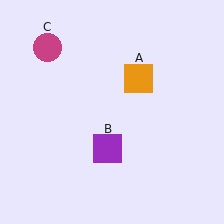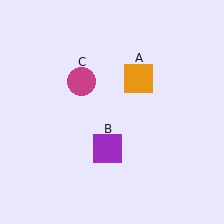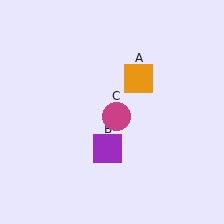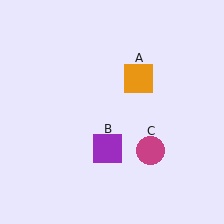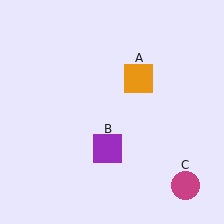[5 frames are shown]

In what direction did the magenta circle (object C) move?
The magenta circle (object C) moved down and to the right.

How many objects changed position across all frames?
1 object changed position: magenta circle (object C).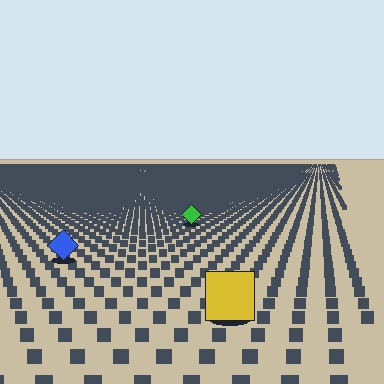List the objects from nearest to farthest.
From nearest to farthest: the yellow square, the blue diamond, the green diamond.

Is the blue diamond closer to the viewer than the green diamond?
Yes. The blue diamond is closer — you can tell from the texture gradient: the ground texture is coarser near it.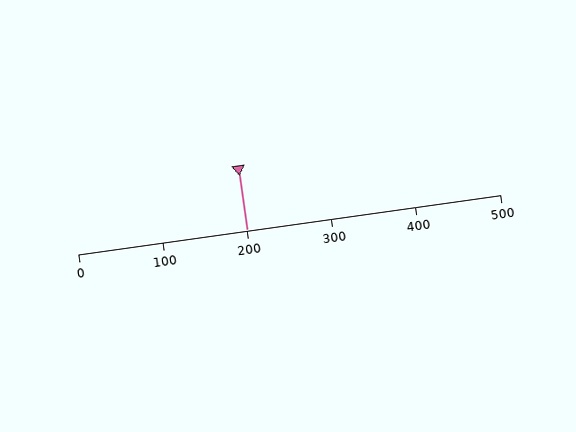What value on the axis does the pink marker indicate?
The marker indicates approximately 200.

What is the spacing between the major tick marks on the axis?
The major ticks are spaced 100 apart.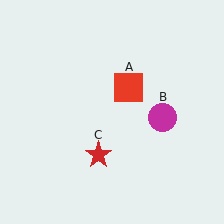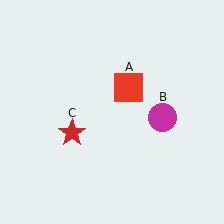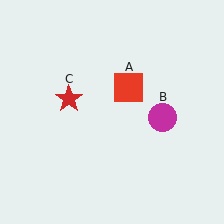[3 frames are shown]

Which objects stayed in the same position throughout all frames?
Red square (object A) and magenta circle (object B) remained stationary.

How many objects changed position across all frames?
1 object changed position: red star (object C).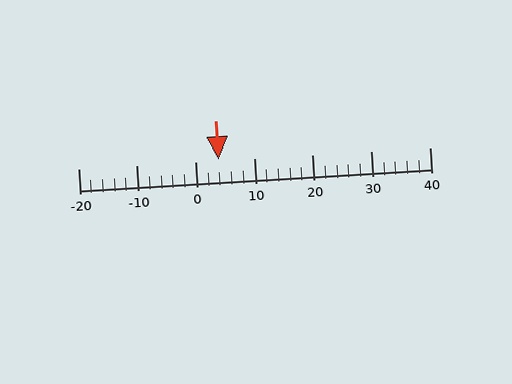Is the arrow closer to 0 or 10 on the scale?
The arrow is closer to 0.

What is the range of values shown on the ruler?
The ruler shows values from -20 to 40.